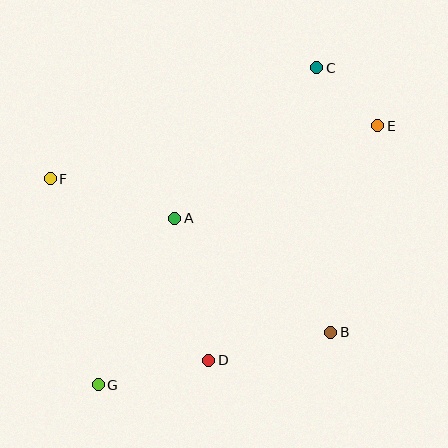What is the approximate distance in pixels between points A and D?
The distance between A and D is approximately 146 pixels.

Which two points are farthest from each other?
Points C and G are farthest from each other.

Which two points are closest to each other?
Points C and E are closest to each other.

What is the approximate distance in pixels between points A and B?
The distance between A and B is approximately 193 pixels.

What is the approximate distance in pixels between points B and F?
The distance between B and F is approximately 320 pixels.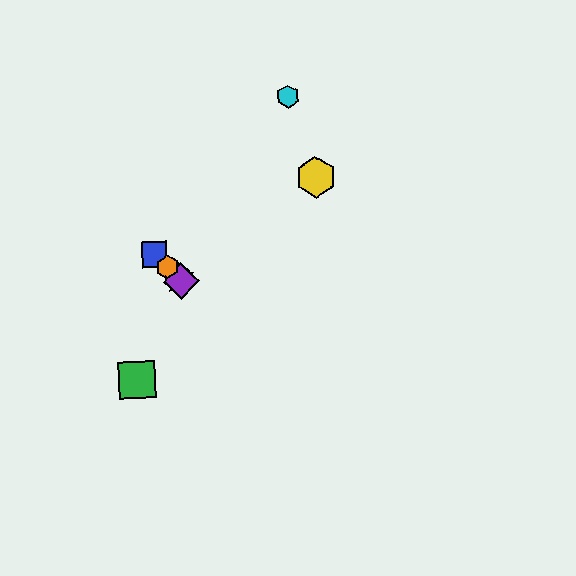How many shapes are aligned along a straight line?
4 shapes (the red star, the blue square, the purple diamond, the orange hexagon) are aligned along a straight line.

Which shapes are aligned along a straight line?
The red star, the blue square, the purple diamond, the orange hexagon are aligned along a straight line.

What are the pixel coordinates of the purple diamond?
The purple diamond is at (181, 281).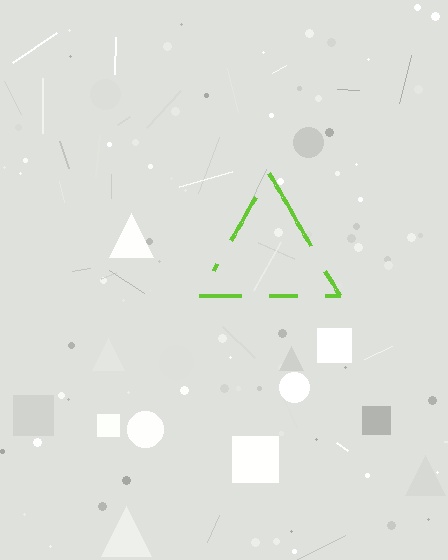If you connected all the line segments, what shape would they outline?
They would outline a triangle.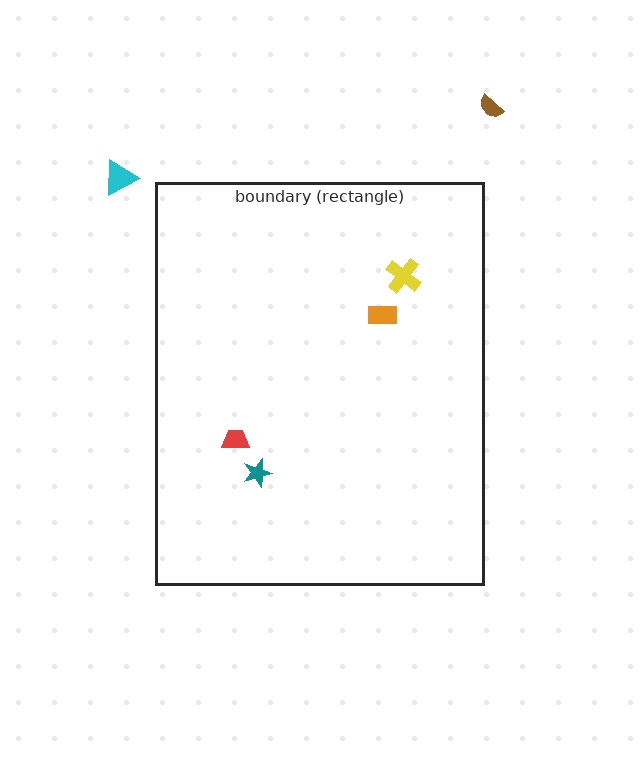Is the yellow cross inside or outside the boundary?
Inside.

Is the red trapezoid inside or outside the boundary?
Inside.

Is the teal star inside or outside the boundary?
Inside.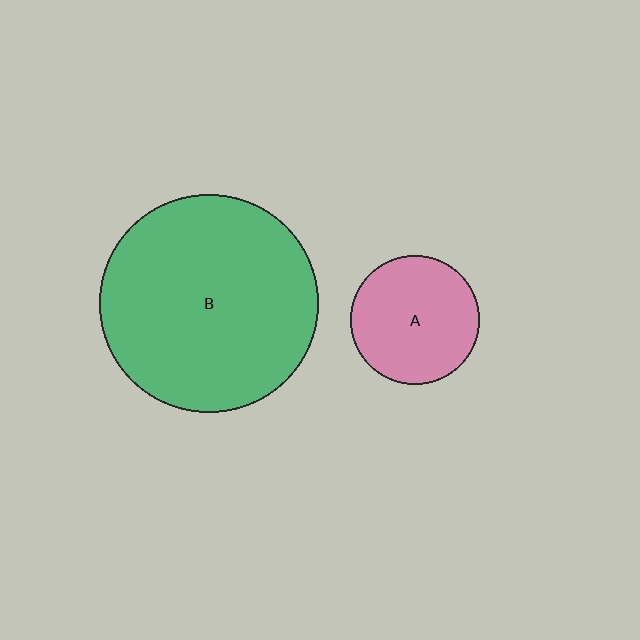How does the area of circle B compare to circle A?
Approximately 2.9 times.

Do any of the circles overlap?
No, none of the circles overlap.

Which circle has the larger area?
Circle B (green).